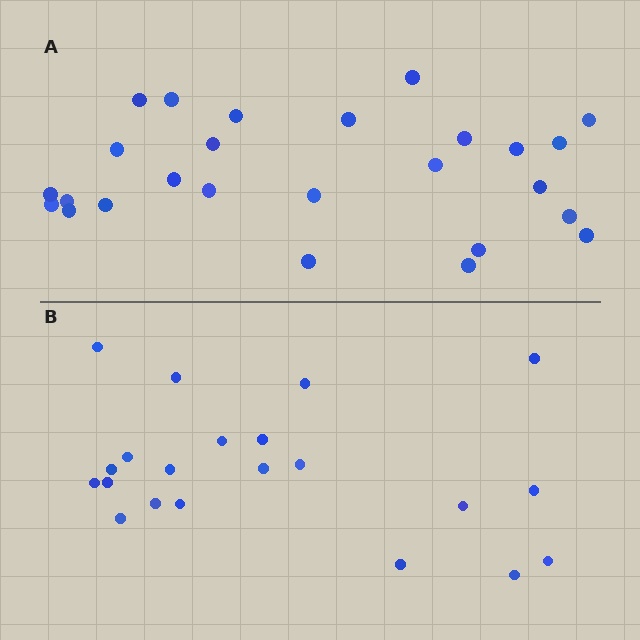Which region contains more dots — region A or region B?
Region A (the top region) has more dots.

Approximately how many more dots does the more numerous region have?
Region A has about 5 more dots than region B.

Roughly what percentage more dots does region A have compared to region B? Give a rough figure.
About 25% more.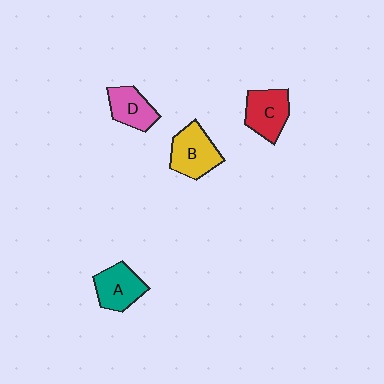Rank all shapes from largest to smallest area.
From largest to smallest: B (yellow), C (red), A (teal), D (pink).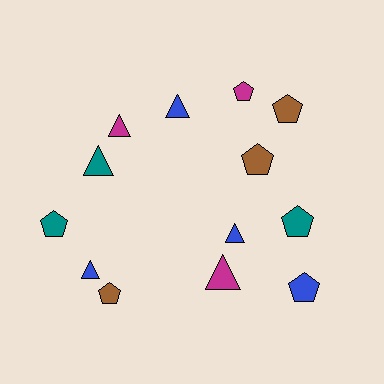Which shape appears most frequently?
Pentagon, with 7 objects.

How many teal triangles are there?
There is 1 teal triangle.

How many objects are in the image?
There are 13 objects.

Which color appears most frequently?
Blue, with 4 objects.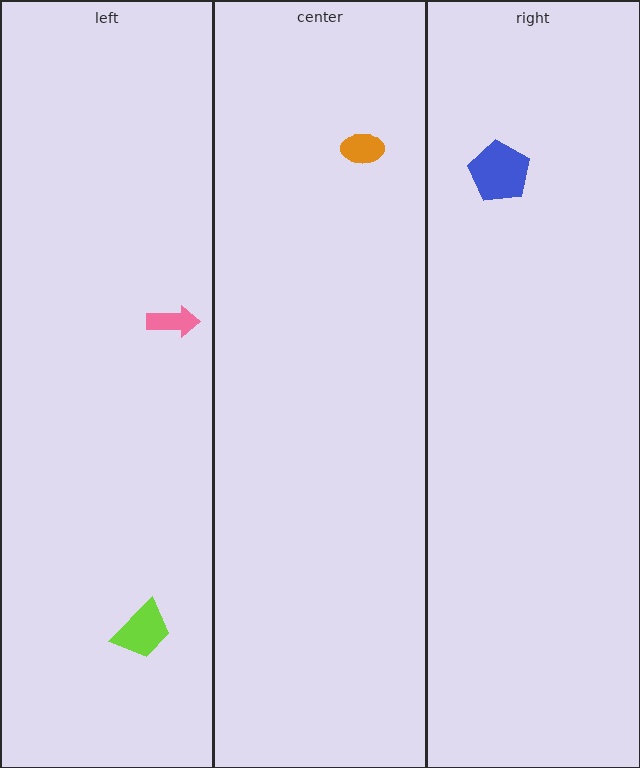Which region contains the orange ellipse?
The center region.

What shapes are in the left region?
The lime trapezoid, the pink arrow.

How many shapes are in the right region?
1.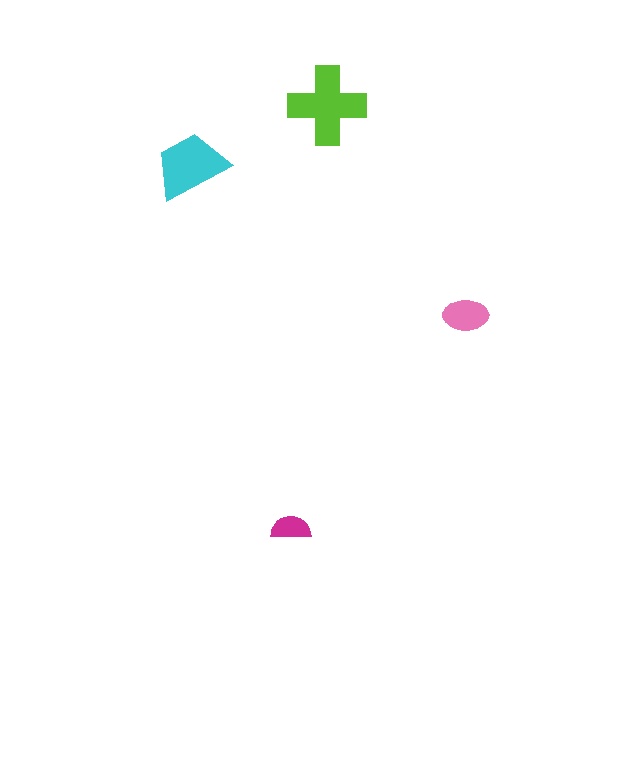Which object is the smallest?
The magenta semicircle.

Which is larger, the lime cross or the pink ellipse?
The lime cross.